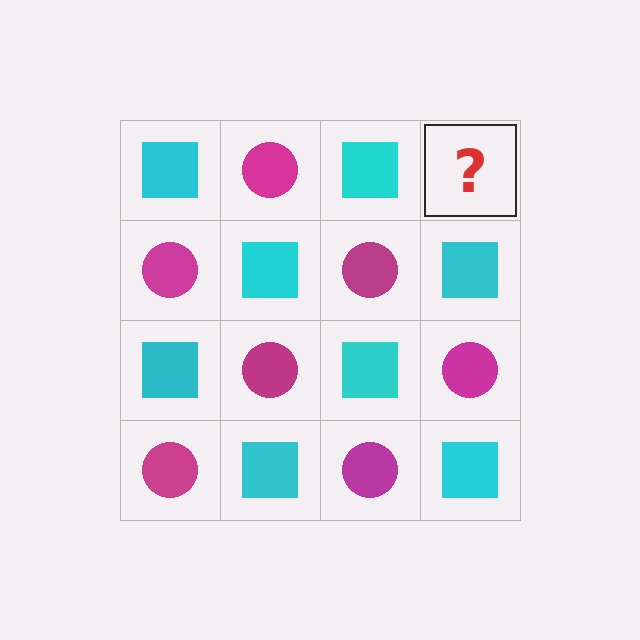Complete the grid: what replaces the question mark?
The question mark should be replaced with a magenta circle.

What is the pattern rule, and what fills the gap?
The rule is that it alternates cyan square and magenta circle in a checkerboard pattern. The gap should be filled with a magenta circle.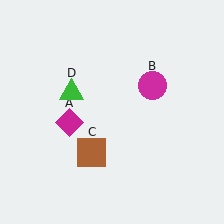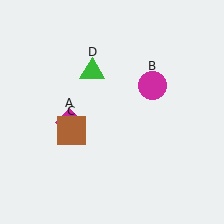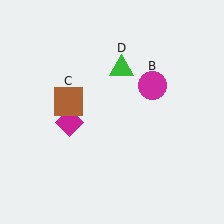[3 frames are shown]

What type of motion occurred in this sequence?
The brown square (object C), green triangle (object D) rotated clockwise around the center of the scene.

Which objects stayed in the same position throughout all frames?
Magenta diamond (object A) and magenta circle (object B) remained stationary.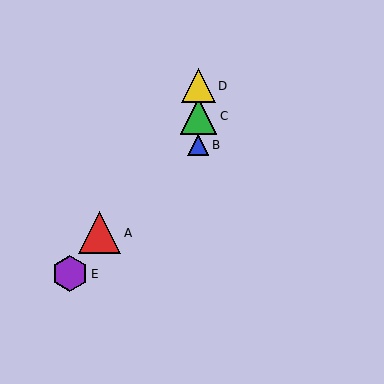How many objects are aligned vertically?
3 objects (B, C, D) are aligned vertically.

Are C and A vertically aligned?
No, C is at x≈198 and A is at x≈100.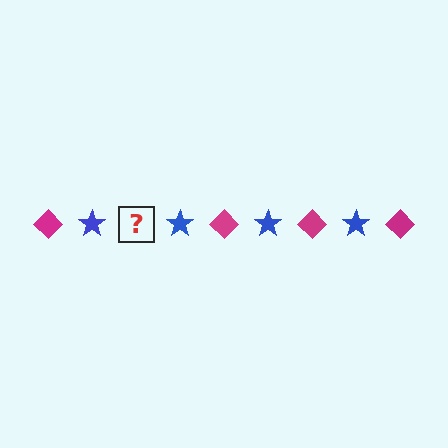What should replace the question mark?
The question mark should be replaced with a magenta diamond.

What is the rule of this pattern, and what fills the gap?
The rule is that the pattern alternates between magenta diamond and blue star. The gap should be filled with a magenta diamond.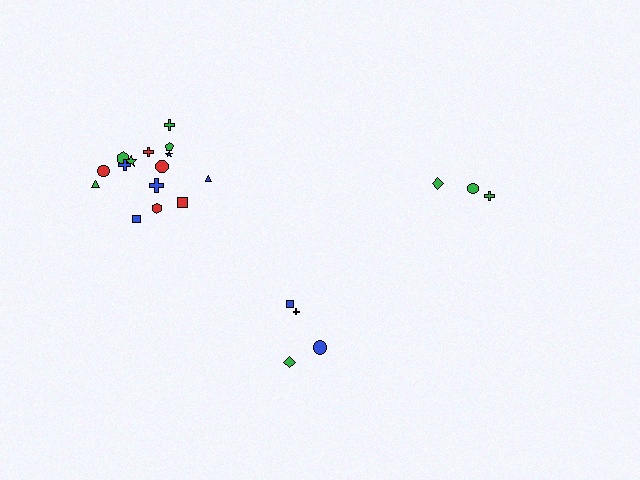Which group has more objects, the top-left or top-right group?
The top-left group.